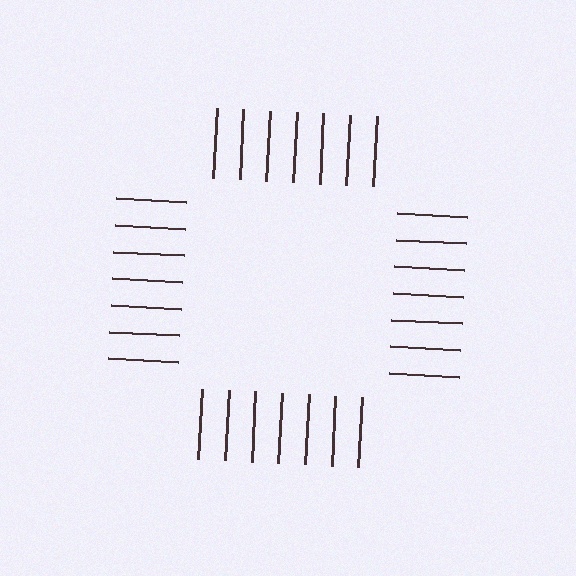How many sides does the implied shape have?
4 sides — the line-ends trace a square.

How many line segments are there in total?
28 — 7 along each of the 4 edges.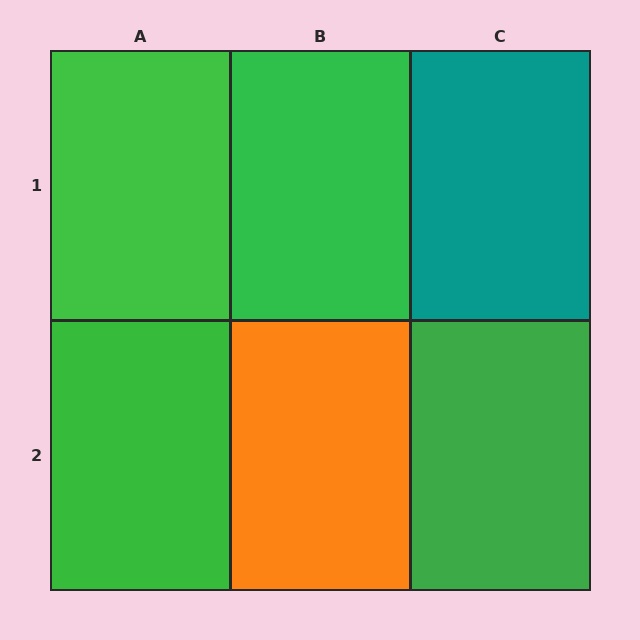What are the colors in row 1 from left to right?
Green, green, teal.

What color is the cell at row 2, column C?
Green.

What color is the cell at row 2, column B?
Orange.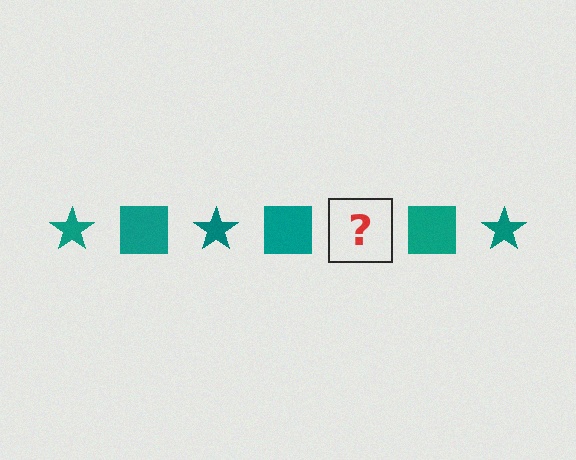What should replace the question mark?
The question mark should be replaced with a teal star.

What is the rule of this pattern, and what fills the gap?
The rule is that the pattern cycles through star, square shapes in teal. The gap should be filled with a teal star.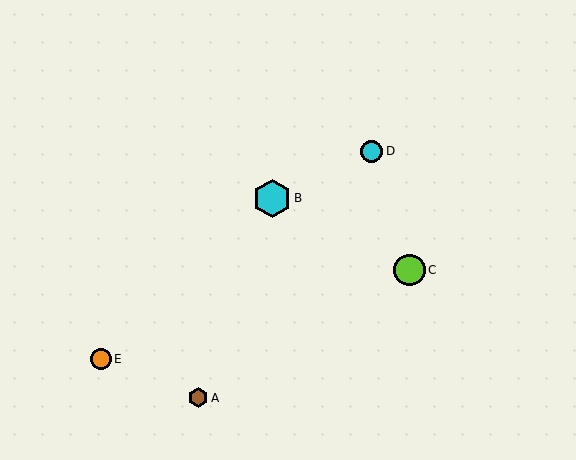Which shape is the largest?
The cyan hexagon (labeled B) is the largest.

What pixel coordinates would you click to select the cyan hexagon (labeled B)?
Click at (272, 198) to select the cyan hexagon B.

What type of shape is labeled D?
Shape D is a cyan circle.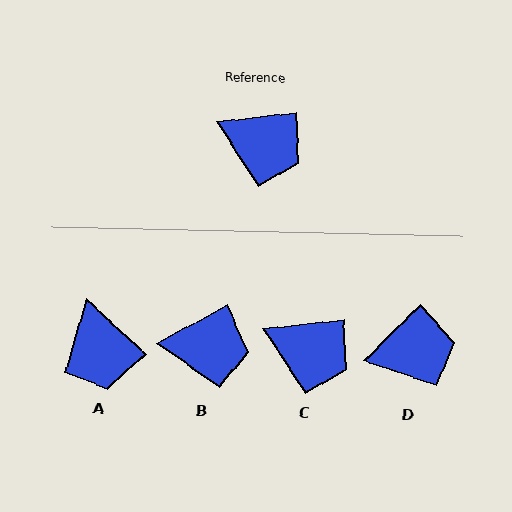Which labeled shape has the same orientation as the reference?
C.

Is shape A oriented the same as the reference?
No, it is off by about 50 degrees.